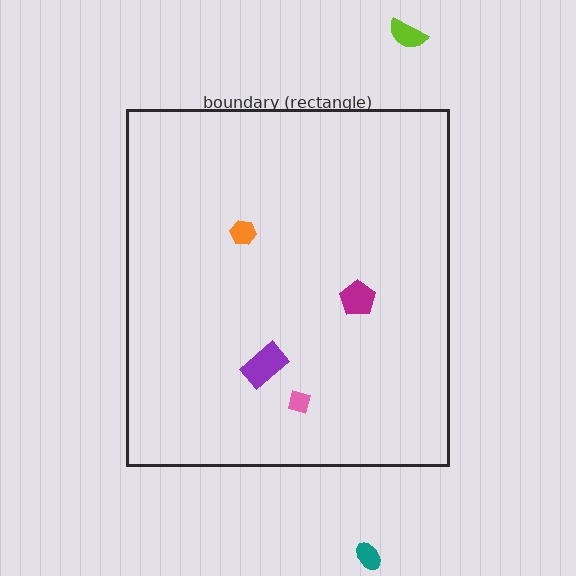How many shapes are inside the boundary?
4 inside, 2 outside.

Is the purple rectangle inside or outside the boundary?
Inside.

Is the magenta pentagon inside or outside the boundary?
Inside.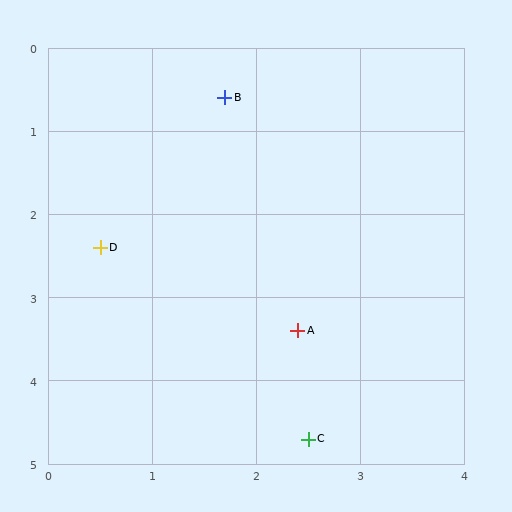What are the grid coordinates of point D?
Point D is at approximately (0.5, 2.4).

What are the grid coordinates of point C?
Point C is at approximately (2.5, 4.7).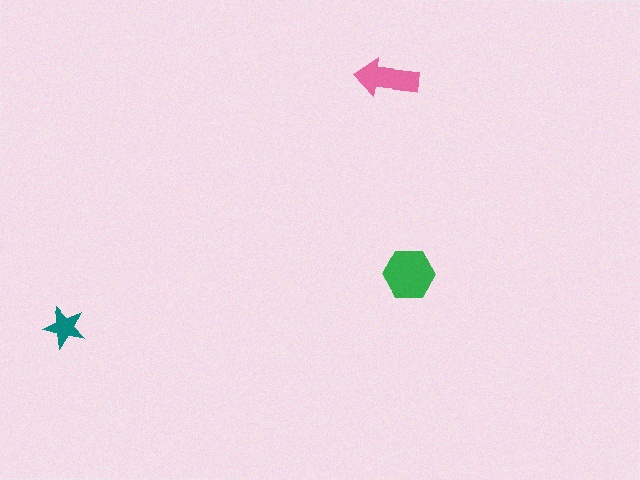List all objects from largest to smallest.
The green hexagon, the pink arrow, the teal star.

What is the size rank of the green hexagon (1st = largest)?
1st.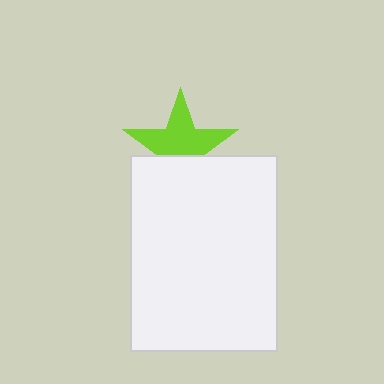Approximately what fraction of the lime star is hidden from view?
Roughly 37% of the lime star is hidden behind the white rectangle.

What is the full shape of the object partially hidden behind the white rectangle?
The partially hidden object is a lime star.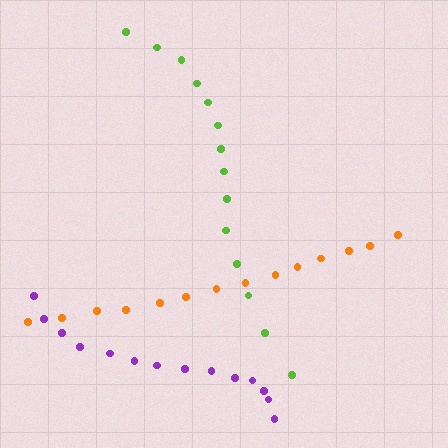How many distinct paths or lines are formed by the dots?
There are 3 distinct paths.